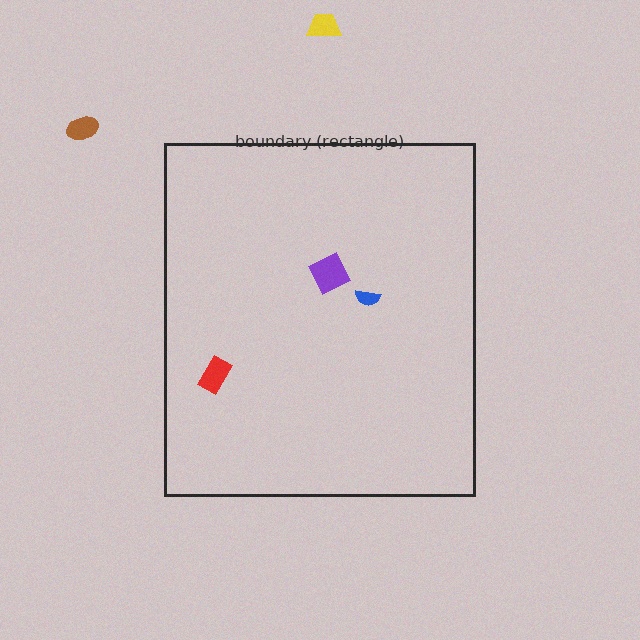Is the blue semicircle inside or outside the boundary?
Inside.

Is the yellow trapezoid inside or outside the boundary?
Outside.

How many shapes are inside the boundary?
3 inside, 2 outside.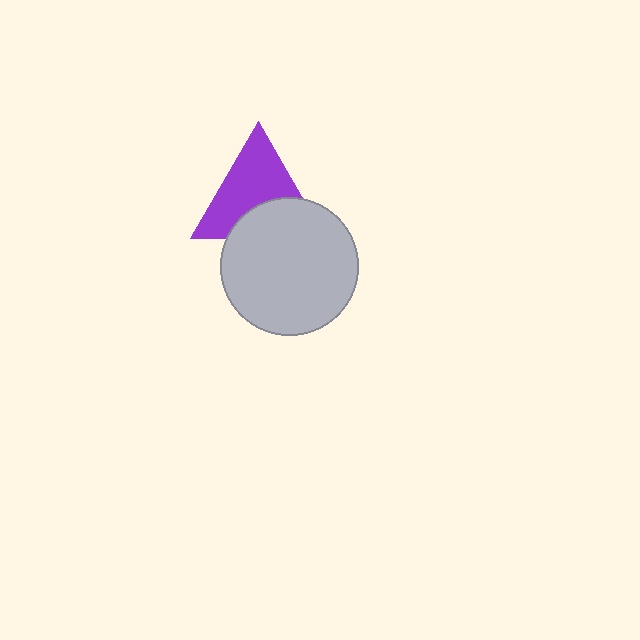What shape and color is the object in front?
The object in front is a light gray circle.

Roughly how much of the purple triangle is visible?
About half of it is visible (roughly 63%).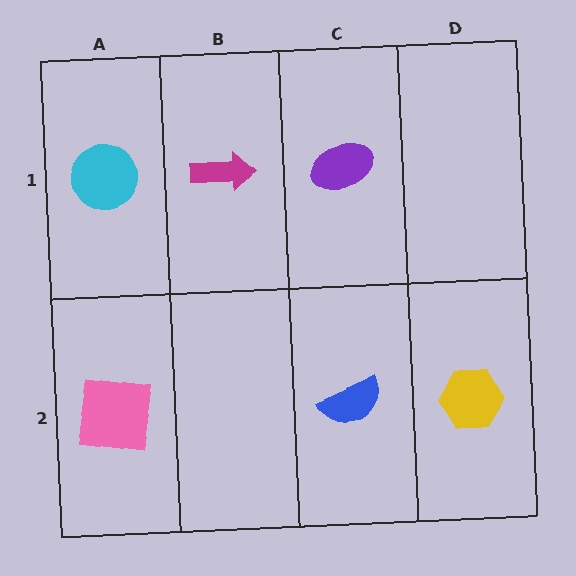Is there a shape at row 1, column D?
No, that cell is empty.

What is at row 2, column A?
A pink square.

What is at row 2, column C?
A blue semicircle.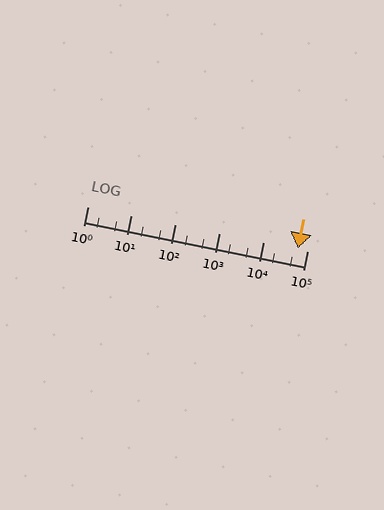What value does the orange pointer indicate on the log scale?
The pointer indicates approximately 60000.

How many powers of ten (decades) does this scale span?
The scale spans 5 decades, from 1 to 100000.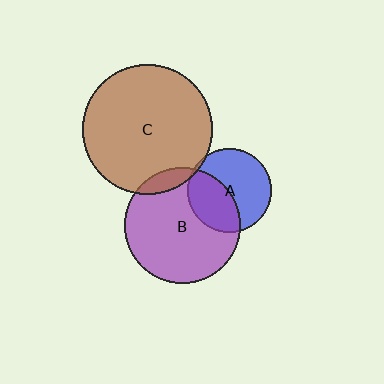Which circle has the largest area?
Circle C (brown).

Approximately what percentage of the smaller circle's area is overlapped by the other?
Approximately 40%.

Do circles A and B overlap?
Yes.